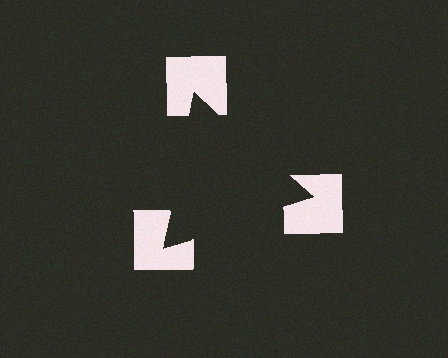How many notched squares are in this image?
There are 3 — one at each vertex of the illusory triangle.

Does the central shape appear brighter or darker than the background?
It typically appears slightly darker than the background, even though no actual brightness change is drawn.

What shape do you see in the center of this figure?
An illusory triangle — its edges are inferred from the aligned wedge cuts in the notched squares, not physically drawn.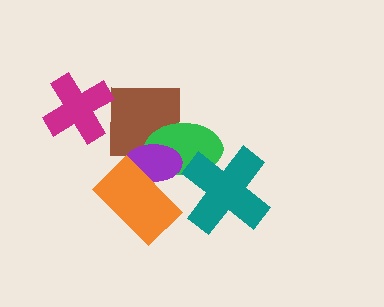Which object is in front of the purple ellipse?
The orange rectangle is in front of the purple ellipse.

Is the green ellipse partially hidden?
Yes, it is partially covered by another shape.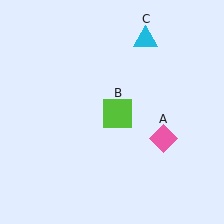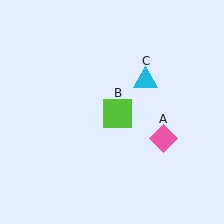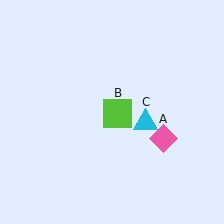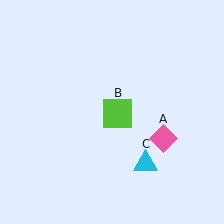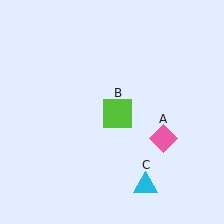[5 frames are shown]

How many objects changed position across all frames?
1 object changed position: cyan triangle (object C).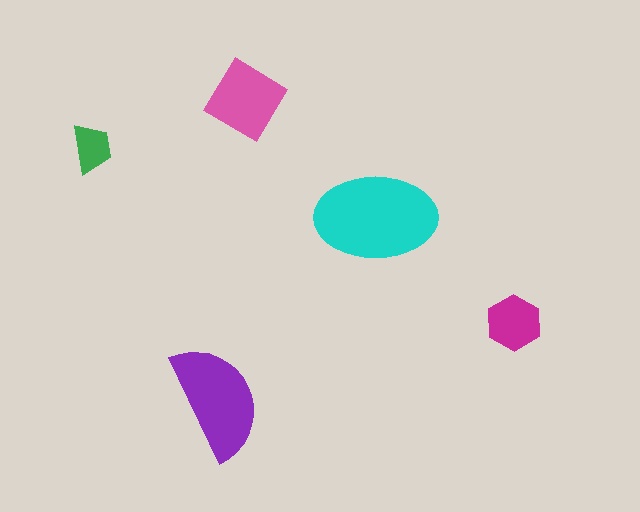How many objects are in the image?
There are 5 objects in the image.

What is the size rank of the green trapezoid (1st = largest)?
5th.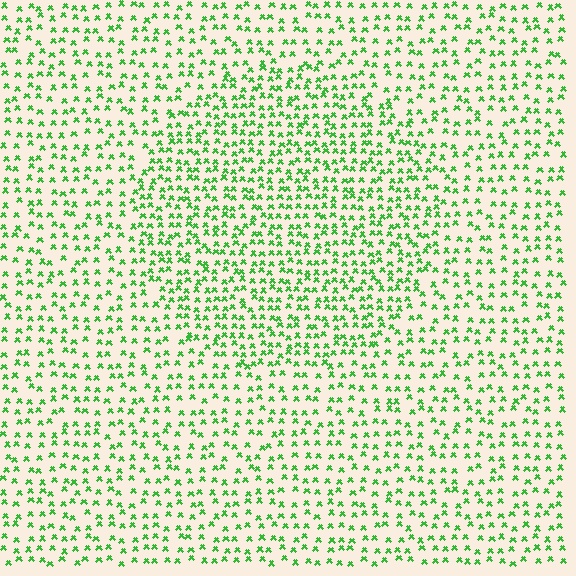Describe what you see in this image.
The image contains small green elements arranged at two different densities. A circle-shaped region is visible where the elements are more densely packed than the surrounding area.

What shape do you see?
I see a circle.